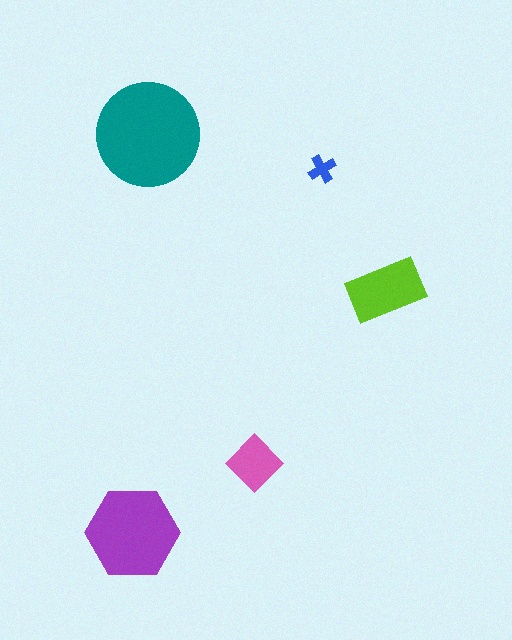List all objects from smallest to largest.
The blue cross, the pink diamond, the lime rectangle, the purple hexagon, the teal circle.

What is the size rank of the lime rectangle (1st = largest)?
3rd.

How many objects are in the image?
There are 5 objects in the image.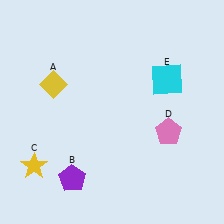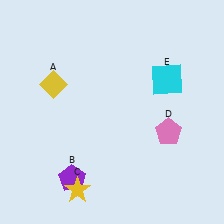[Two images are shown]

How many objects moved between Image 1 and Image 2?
1 object moved between the two images.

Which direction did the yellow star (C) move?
The yellow star (C) moved right.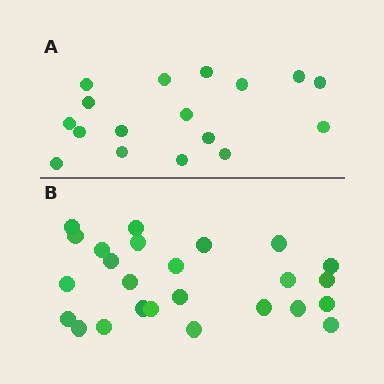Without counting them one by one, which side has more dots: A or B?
Region B (the bottom region) has more dots.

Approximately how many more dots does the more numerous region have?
Region B has roughly 8 or so more dots than region A.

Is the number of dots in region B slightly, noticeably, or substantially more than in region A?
Region B has substantially more. The ratio is roughly 1.5 to 1.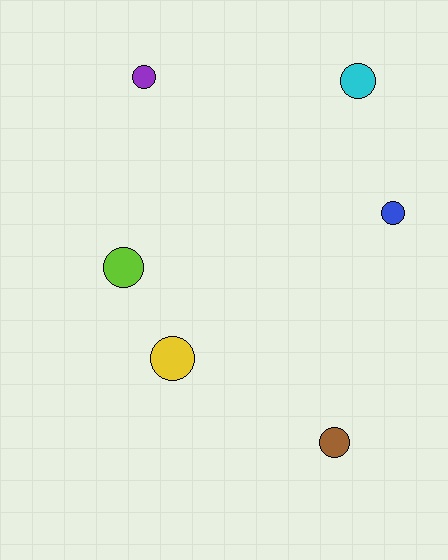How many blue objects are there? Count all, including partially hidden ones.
There is 1 blue object.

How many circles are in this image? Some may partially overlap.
There are 6 circles.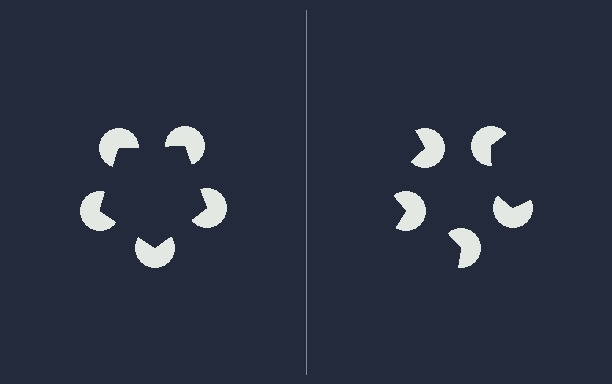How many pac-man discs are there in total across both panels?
10 — 5 on each side.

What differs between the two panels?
The pac-man discs are positioned identically on both sides; only the wedge orientations differ. On the left they align to a pentagon; on the right they are misaligned.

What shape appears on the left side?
An illusory pentagon.